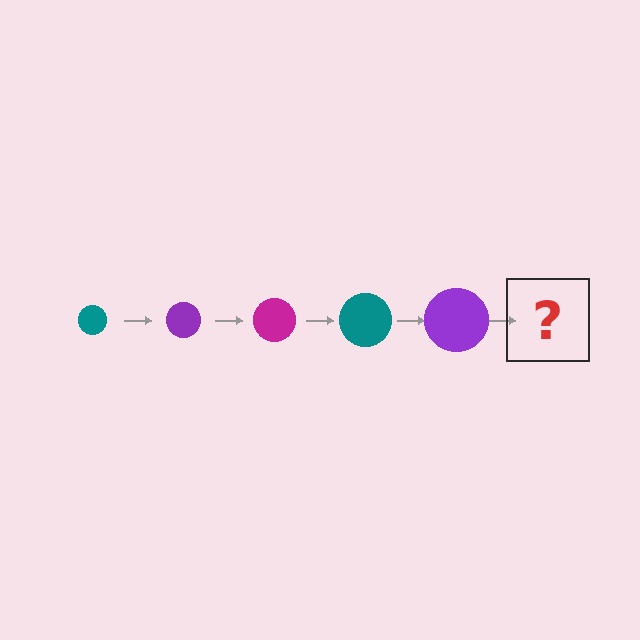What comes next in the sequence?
The next element should be a magenta circle, larger than the previous one.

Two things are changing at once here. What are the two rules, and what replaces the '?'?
The two rules are that the circle grows larger each step and the color cycles through teal, purple, and magenta. The '?' should be a magenta circle, larger than the previous one.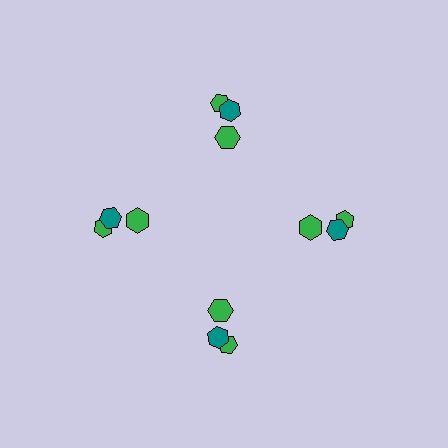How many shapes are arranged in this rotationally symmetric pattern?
There are 12 shapes, arranged in 4 groups of 3.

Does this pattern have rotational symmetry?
Yes, this pattern has 4-fold rotational symmetry. It looks the same after rotating 90 degrees around the center.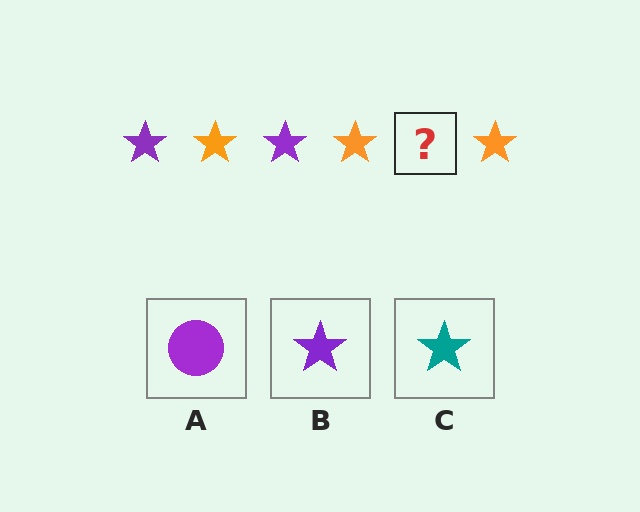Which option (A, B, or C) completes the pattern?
B.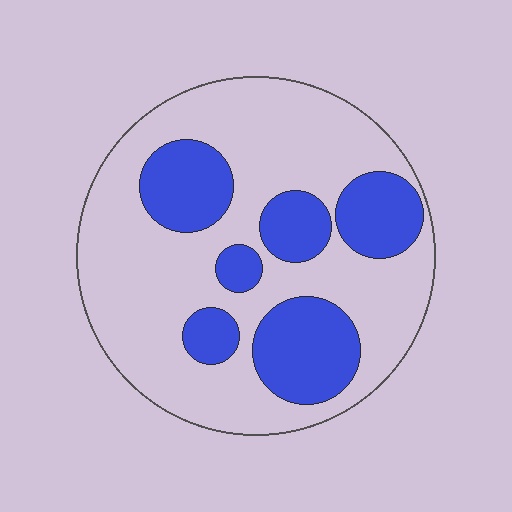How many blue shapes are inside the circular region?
6.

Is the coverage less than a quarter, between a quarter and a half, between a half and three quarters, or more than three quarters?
Between a quarter and a half.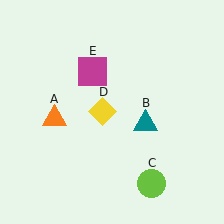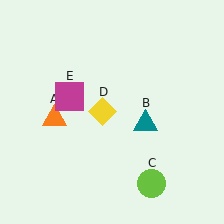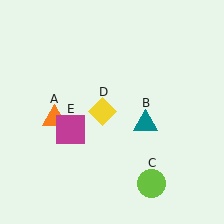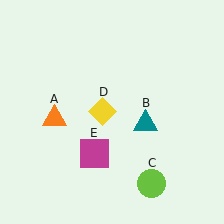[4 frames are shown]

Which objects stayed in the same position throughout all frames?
Orange triangle (object A) and teal triangle (object B) and lime circle (object C) and yellow diamond (object D) remained stationary.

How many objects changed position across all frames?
1 object changed position: magenta square (object E).